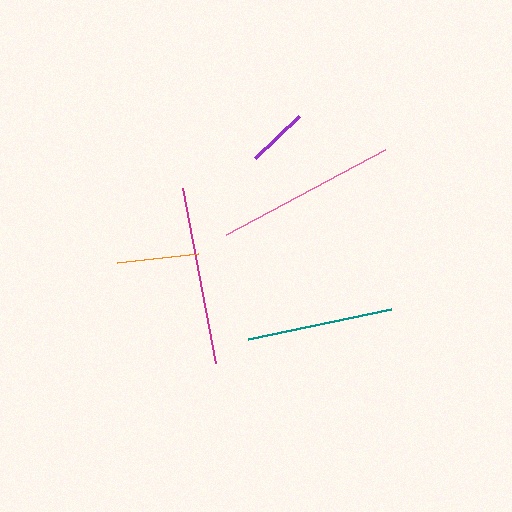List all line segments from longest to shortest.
From longest to shortest: pink, magenta, teal, orange, purple.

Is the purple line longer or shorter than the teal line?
The teal line is longer than the purple line.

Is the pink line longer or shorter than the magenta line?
The pink line is longer than the magenta line.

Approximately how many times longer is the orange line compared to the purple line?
The orange line is approximately 1.3 times the length of the purple line.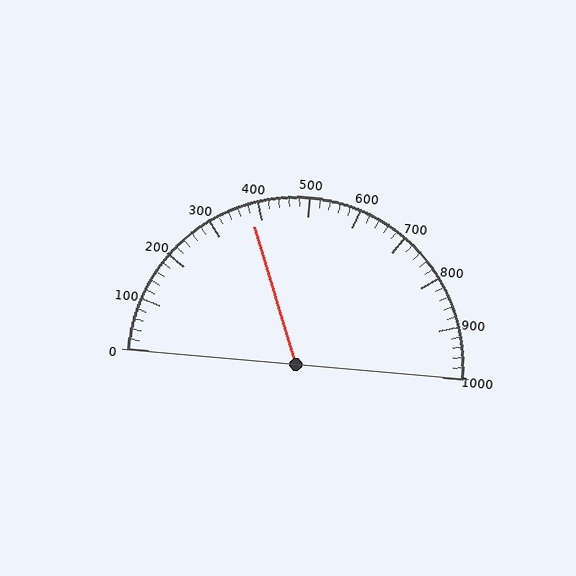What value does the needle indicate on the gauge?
The needle indicates approximately 380.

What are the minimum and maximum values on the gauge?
The gauge ranges from 0 to 1000.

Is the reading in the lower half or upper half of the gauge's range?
The reading is in the lower half of the range (0 to 1000).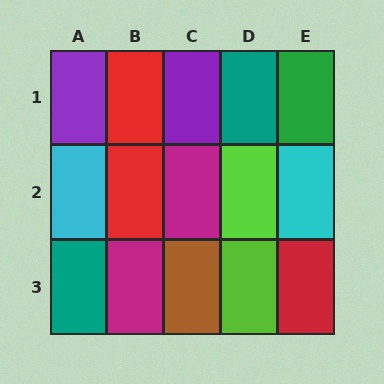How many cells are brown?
1 cell is brown.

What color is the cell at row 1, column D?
Teal.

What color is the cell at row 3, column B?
Magenta.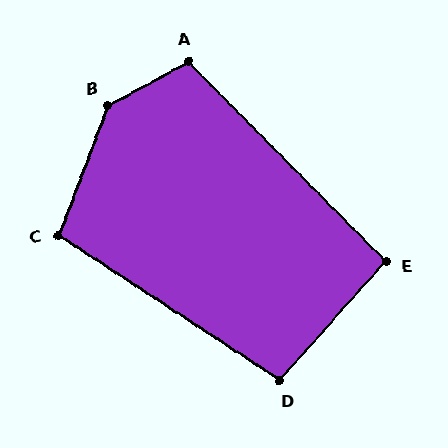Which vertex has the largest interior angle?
B, at approximately 139 degrees.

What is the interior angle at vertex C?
Approximately 102 degrees (obtuse).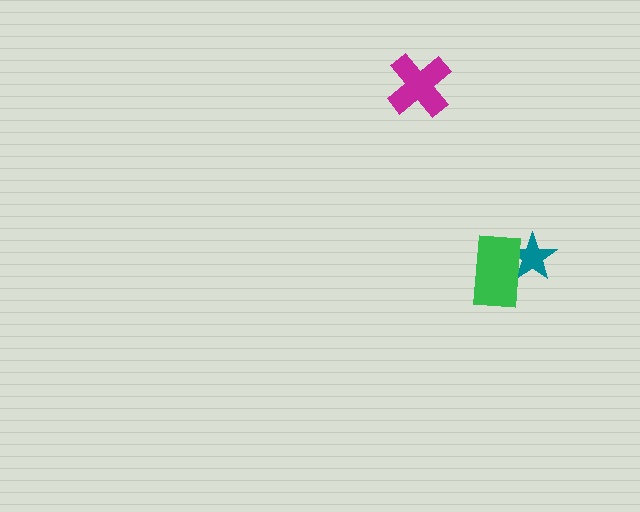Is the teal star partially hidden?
Yes, it is partially covered by another shape.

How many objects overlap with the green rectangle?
1 object overlaps with the green rectangle.